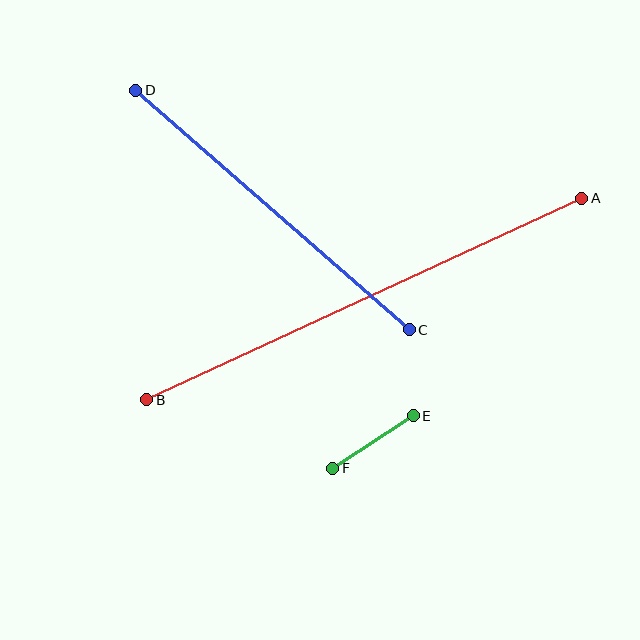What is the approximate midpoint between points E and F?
The midpoint is at approximately (373, 442) pixels.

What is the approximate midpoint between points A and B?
The midpoint is at approximately (364, 299) pixels.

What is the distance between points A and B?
The distance is approximately 479 pixels.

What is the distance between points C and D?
The distance is approximately 364 pixels.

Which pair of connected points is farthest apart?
Points A and B are farthest apart.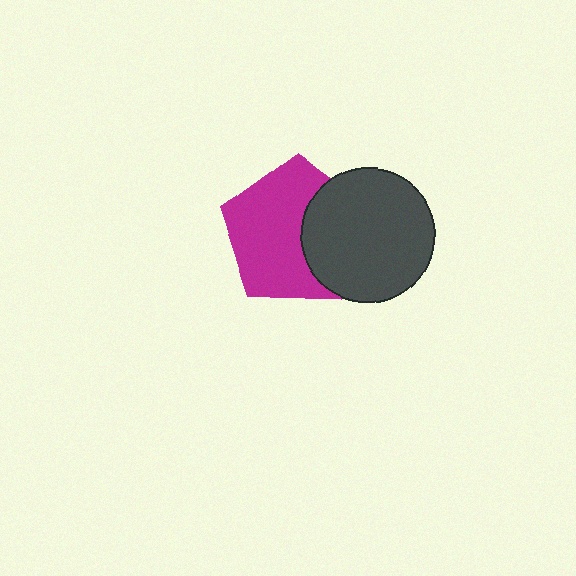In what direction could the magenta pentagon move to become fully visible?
The magenta pentagon could move left. That would shift it out from behind the dark gray circle entirely.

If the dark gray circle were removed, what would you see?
You would see the complete magenta pentagon.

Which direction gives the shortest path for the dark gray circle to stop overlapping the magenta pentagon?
Moving right gives the shortest separation.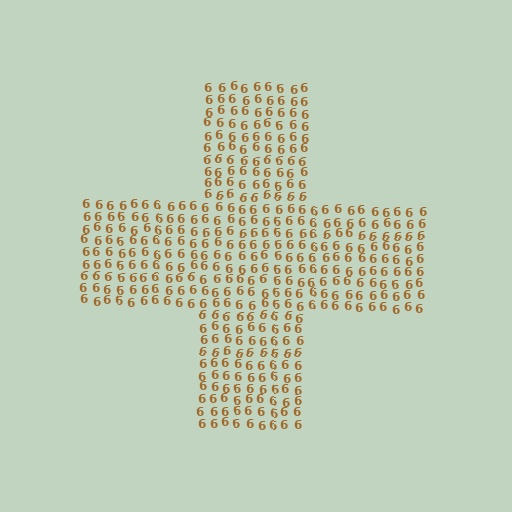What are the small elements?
The small elements are digit 6's.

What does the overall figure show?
The overall figure shows a cross.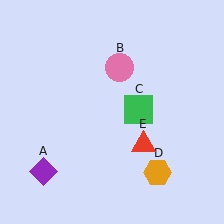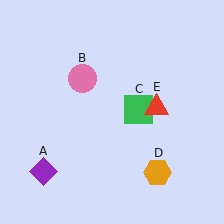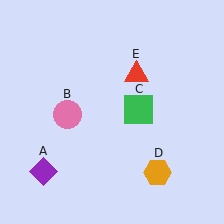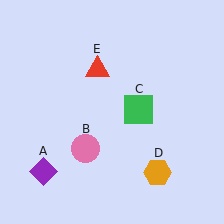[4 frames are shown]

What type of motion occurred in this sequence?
The pink circle (object B), red triangle (object E) rotated counterclockwise around the center of the scene.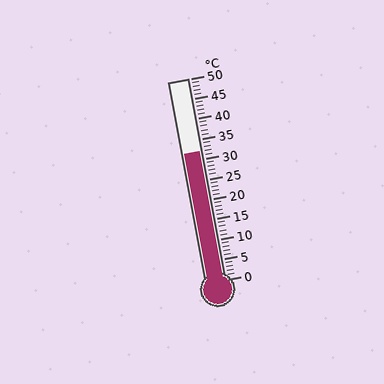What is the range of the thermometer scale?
The thermometer scale ranges from 0°C to 50°C.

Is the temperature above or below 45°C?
The temperature is below 45°C.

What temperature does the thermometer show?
The thermometer shows approximately 32°C.